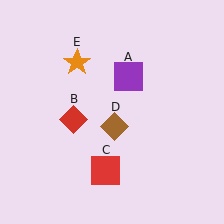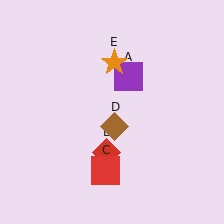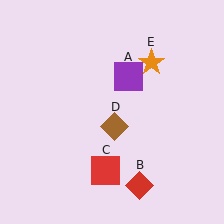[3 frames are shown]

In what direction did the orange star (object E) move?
The orange star (object E) moved right.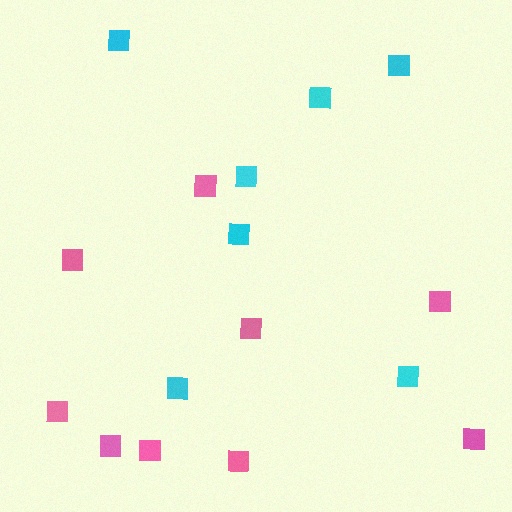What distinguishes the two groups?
There are 2 groups: one group of pink squares (9) and one group of cyan squares (7).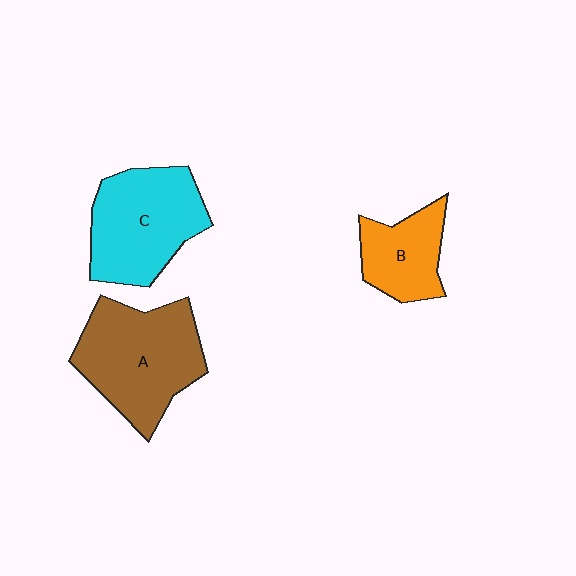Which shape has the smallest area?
Shape B (orange).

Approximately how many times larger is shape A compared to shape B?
Approximately 1.8 times.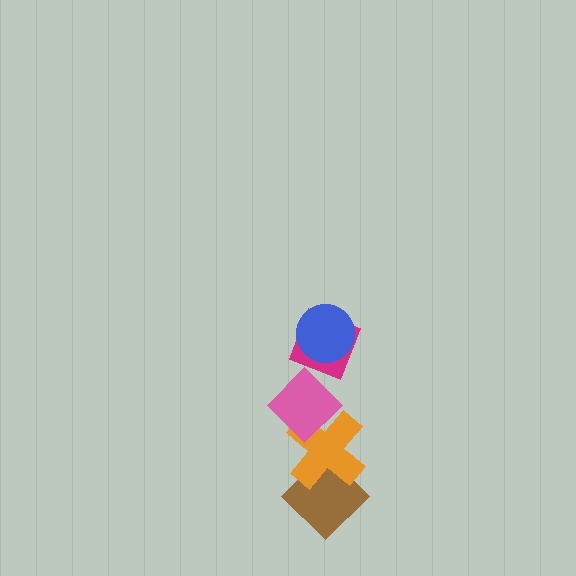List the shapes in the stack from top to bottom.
From top to bottom: the blue circle, the magenta diamond, the pink diamond, the orange cross, the brown diamond.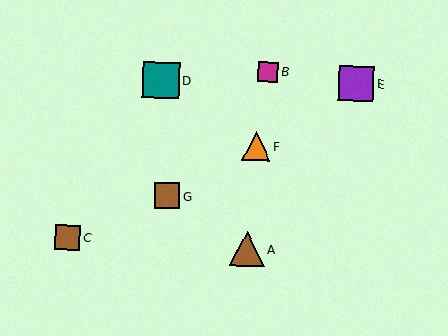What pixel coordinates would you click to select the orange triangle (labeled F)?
Click at (256, 146) to select the orange triangle F.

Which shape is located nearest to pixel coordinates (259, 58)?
The magenta square (labeled B) at (268, 72) is nearest to that location.